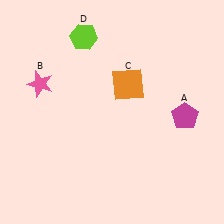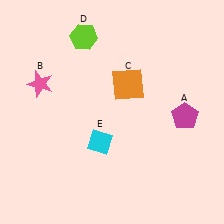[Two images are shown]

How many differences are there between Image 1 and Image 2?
There is 1 difference between the two images.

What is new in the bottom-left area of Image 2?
A cyan diamond (E) was added in the bottom-left area of Image 2.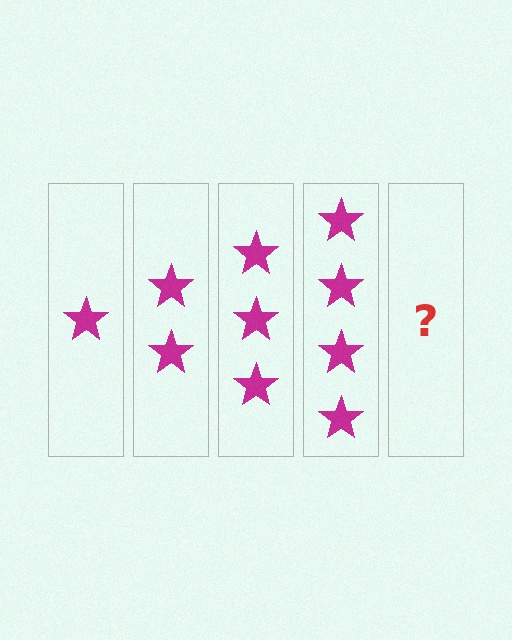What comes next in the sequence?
The next element should be 5 stars.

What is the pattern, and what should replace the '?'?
The pattern is that each step adds one more star. The '?' should be 5 stars.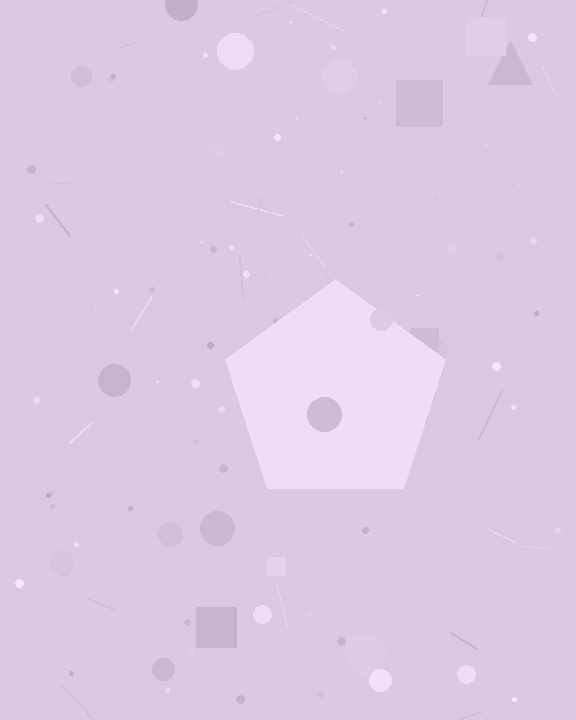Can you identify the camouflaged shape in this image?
The camouflaged shape is a pentagon.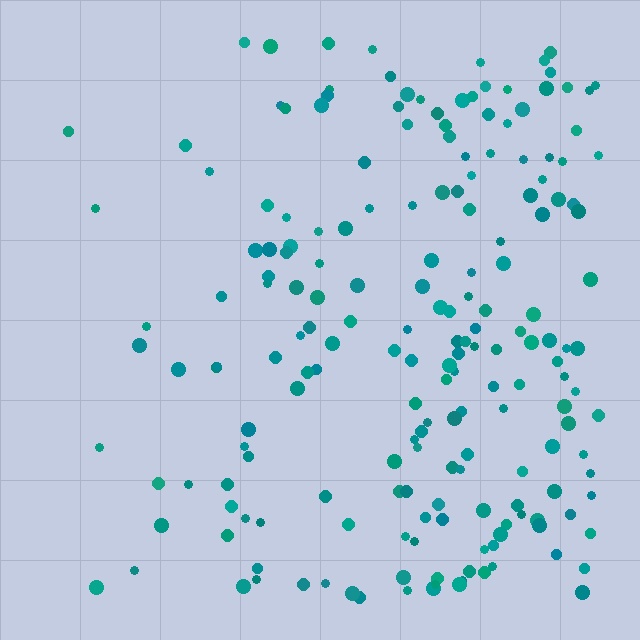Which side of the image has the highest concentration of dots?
The right.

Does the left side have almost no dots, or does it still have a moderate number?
Still a moderate number, just noticeably fewer than the right.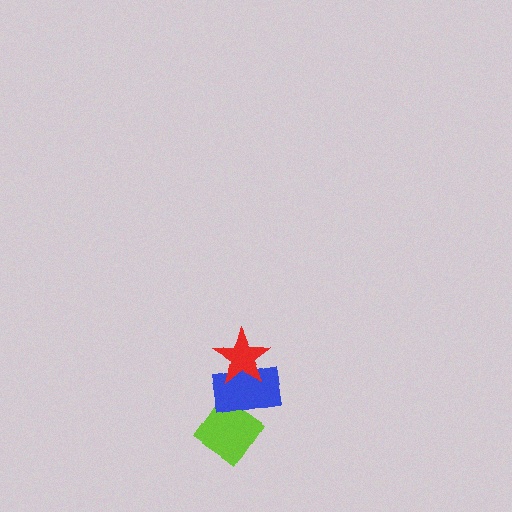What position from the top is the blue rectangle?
The blue rectangle is 2nd from the top.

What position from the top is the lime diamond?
The lime diamond is 3rd from the top.